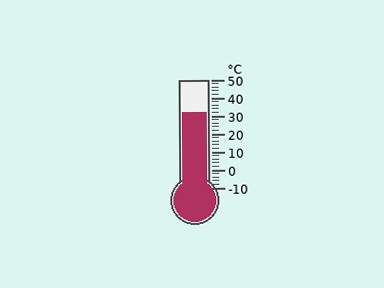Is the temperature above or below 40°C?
The temperature is below 40°C.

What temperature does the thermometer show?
The thermometer shows approximately 32°C.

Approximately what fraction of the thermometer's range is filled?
The thermometer is filled to approximately 70% of its range.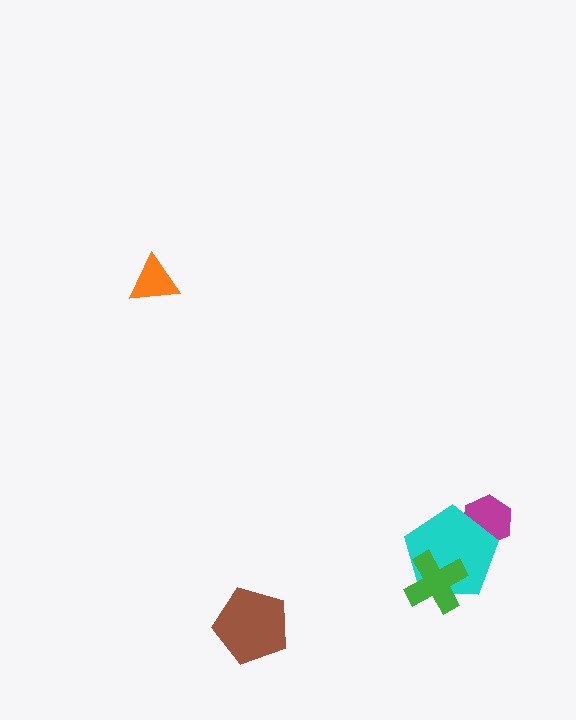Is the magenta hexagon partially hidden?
Yes, it is partially covered by another shape.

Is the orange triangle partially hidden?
No, no other shape covers it.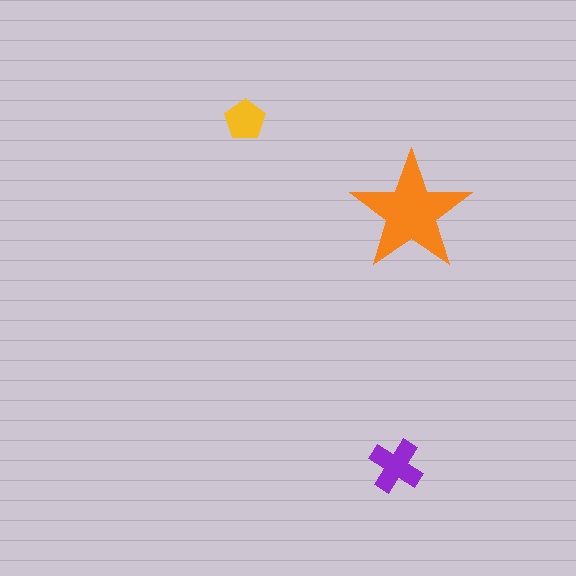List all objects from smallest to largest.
The yellow pentagon, the purple cross, the orange star.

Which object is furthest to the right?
The orange star is rightmost.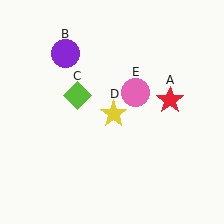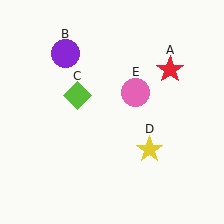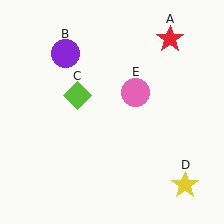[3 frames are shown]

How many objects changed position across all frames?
2 objects changed position: red star (object A), yellow star (object D).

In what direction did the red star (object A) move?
The red star (object A) moved up.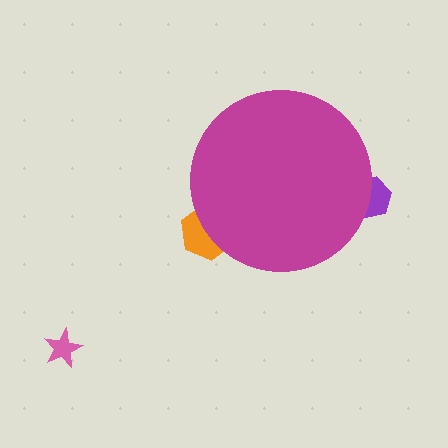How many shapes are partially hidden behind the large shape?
2 shapes are partially hidden.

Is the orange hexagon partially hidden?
Yes, the orange hexagon is partially hidden behind the magenta circle.